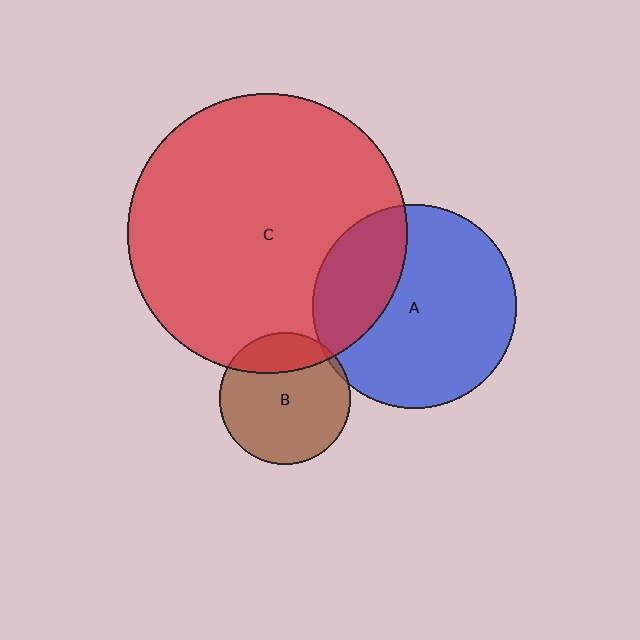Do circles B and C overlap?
Yes.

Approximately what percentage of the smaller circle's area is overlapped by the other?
Approximately 25%.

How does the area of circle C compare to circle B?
Approximately 4.5 times.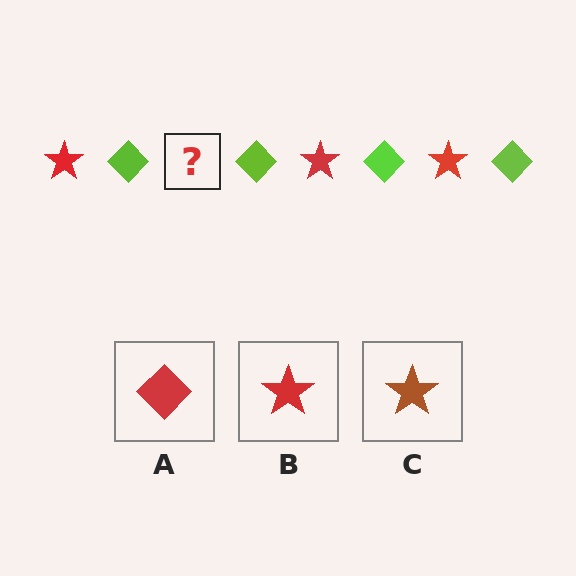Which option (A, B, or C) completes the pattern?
B.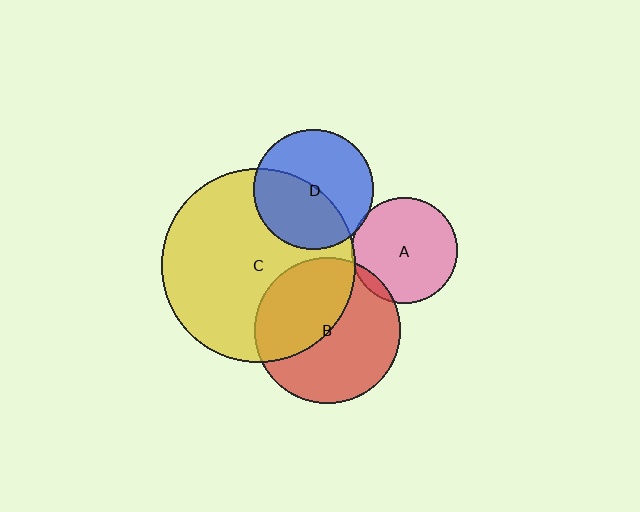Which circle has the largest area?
Circle C (yellow).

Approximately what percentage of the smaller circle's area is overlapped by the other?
Approximately 45%.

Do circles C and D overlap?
Yes.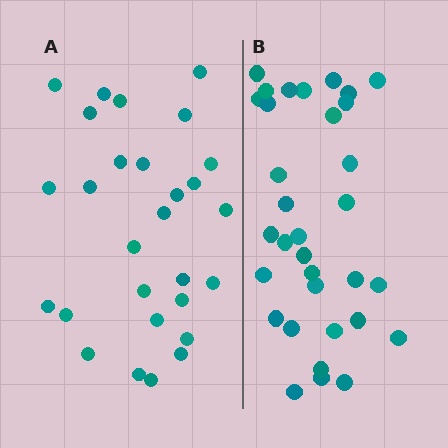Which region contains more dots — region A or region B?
Region B (the right region) has more dots.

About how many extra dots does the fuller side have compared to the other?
Region B has about 5 more dots than region A.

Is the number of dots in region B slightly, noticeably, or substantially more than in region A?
Region B has only slightly more — the two regions are fairly close. The ratio is roughly 1.2 to 1.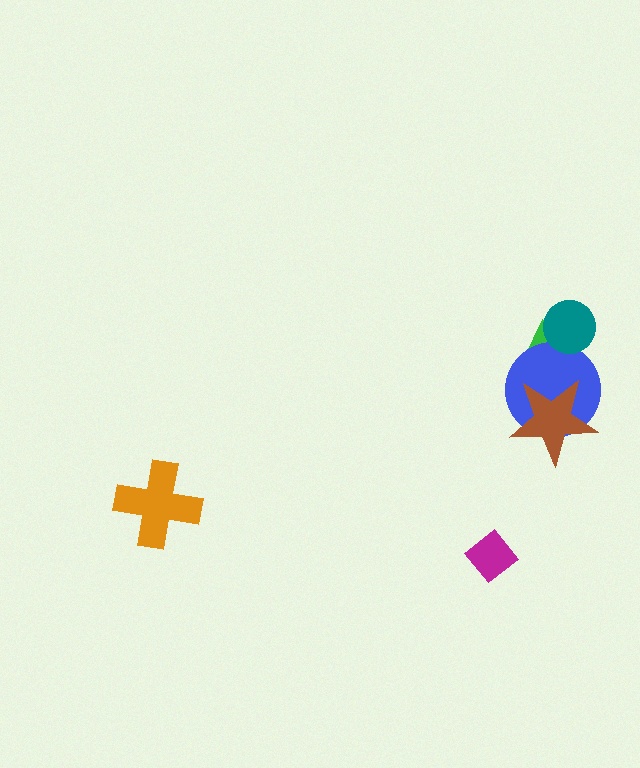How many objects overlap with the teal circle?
2 objects overlap with the teal circle.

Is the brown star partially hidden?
No, no other shape covers it.